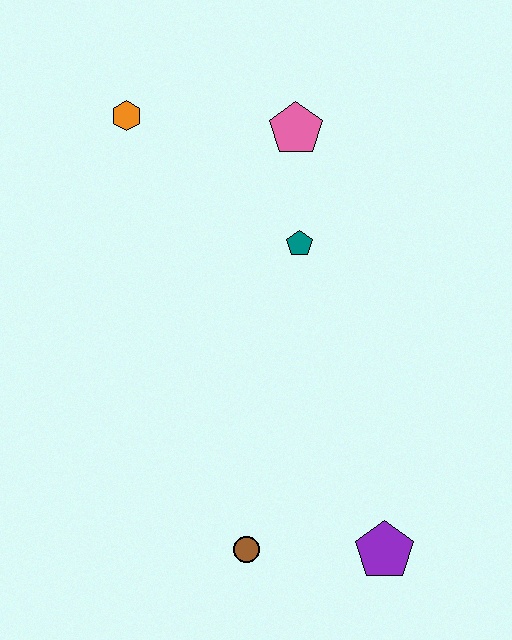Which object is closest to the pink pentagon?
The teal pentagon is closest to the pink pentagon.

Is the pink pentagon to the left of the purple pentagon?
Yes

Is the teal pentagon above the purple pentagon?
Yes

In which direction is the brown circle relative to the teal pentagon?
The brown circle is below the teal pentagon.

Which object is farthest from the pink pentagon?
The purple pentagon is farthest from the pink pentagon.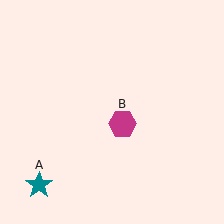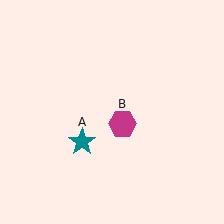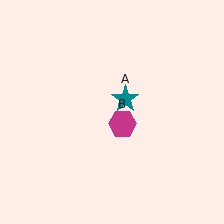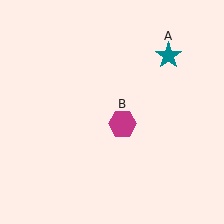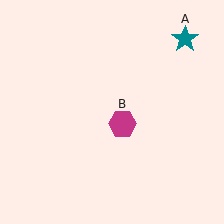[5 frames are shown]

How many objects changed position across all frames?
1 object changed position: teal star (object A).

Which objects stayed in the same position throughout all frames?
Magenta hexagon (object B) remained stationary.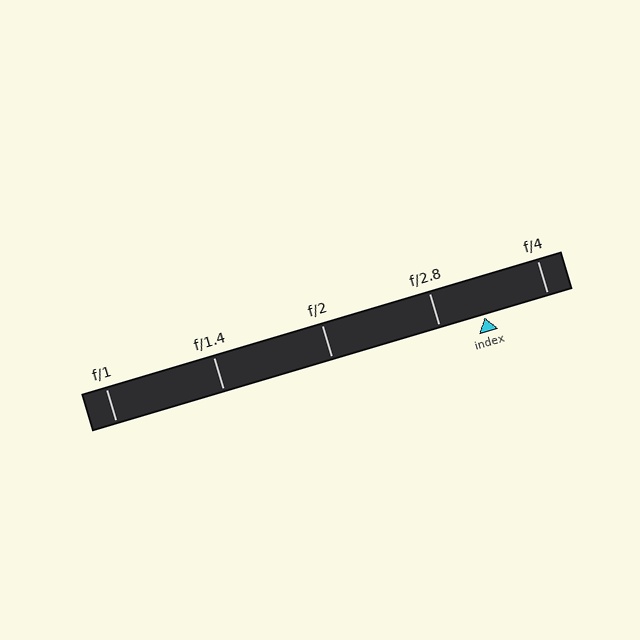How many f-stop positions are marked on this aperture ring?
There are 5 f-stop positions marked.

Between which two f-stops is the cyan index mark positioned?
The index mark is between f/2.8 and f/4.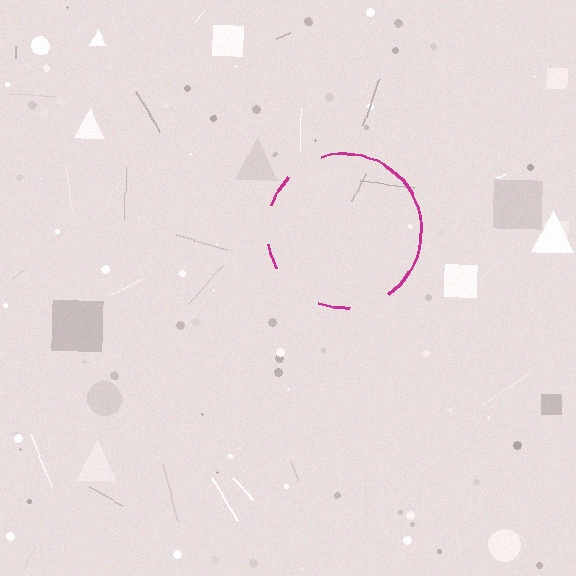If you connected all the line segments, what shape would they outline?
They would outline a circle.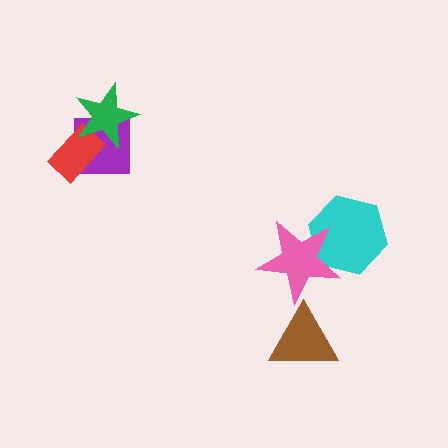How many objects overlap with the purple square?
2 objects overlap with the purple square.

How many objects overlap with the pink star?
1 object overlaps with the pink star.